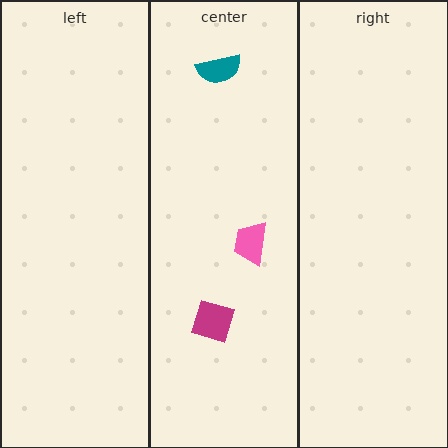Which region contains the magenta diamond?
The center region.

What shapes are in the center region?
The magenta diamond, the teal semicircle, the pink trapezoid.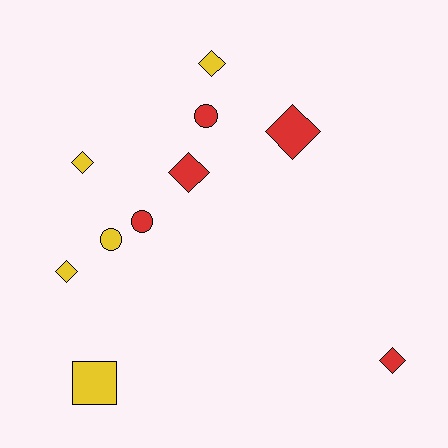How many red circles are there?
There are 2 red circles.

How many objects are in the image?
There are 10 objects.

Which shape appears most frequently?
Diamond, with 6 objects.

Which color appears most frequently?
Yellow, with 5 objects.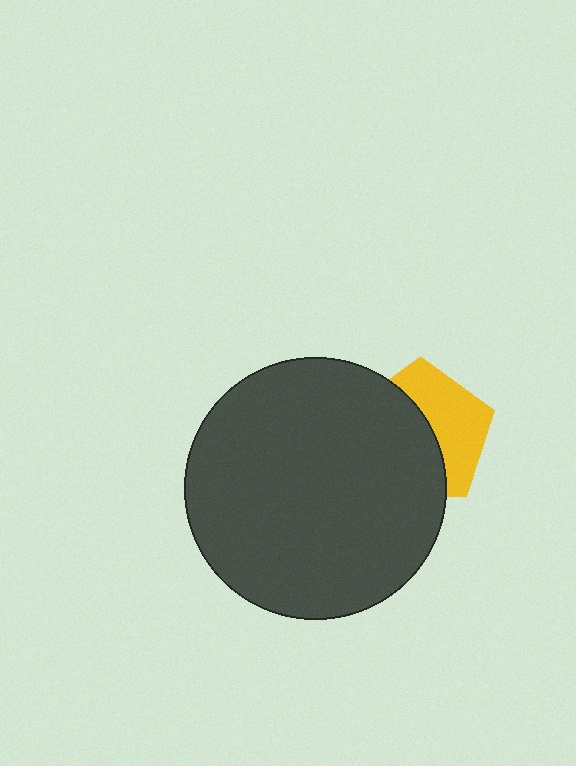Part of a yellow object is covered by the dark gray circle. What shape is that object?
It is a pentagon.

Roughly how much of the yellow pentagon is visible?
A small part of it is visible (roughly 44%).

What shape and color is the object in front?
The object in front is a dark gray circle.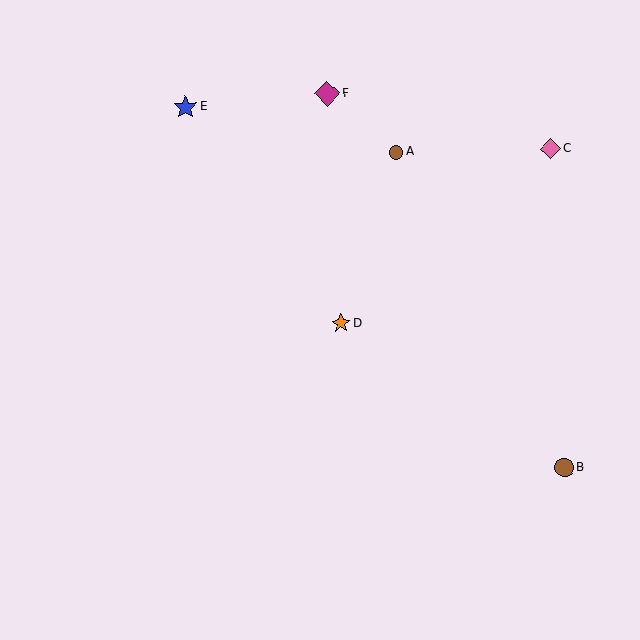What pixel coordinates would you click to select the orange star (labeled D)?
Click at (341, 323) to select the orange star D.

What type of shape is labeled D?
Shape D is an orange star.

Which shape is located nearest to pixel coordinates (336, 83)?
The magenta diamond (labeled F) at (327, 94) is nearest to that location.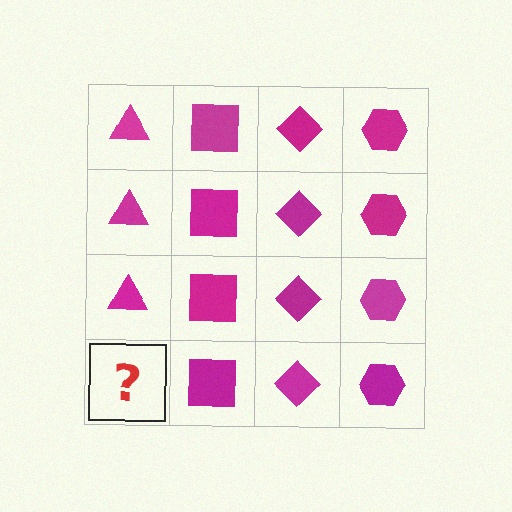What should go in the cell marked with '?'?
The missing cell should contain a magenta triangle.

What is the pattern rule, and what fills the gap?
The rule is that each column has a consistent shape. The gap should be filled with a magenta triangle.